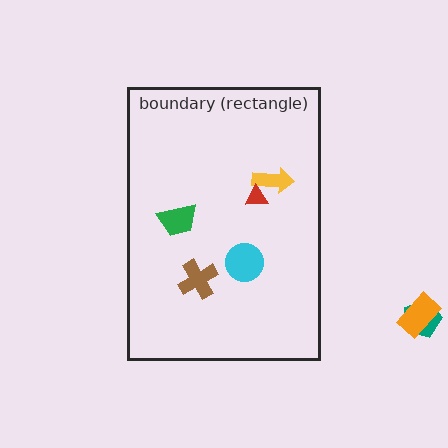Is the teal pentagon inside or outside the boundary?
Outside.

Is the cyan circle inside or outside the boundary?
Inside.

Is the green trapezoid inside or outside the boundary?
Inside.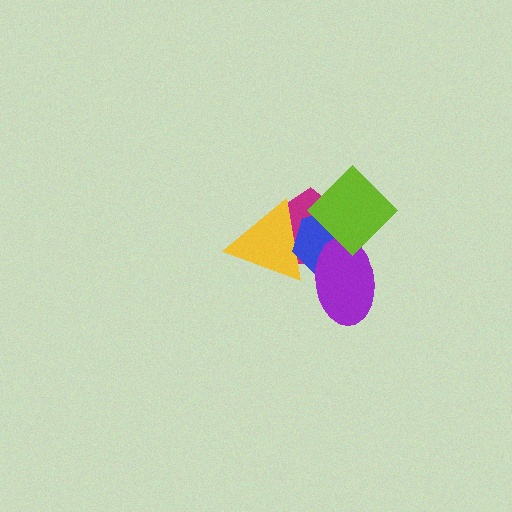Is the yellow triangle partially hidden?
Yes, it is partially covered by another shape.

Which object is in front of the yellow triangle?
The blue hexagon is in front of the yellow triangle.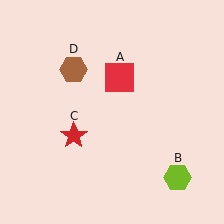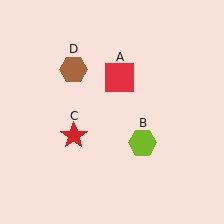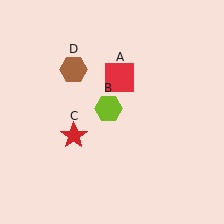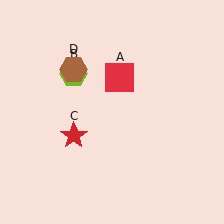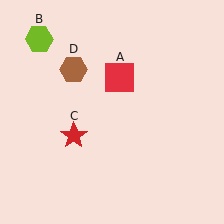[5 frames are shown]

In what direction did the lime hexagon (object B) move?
The lime hexagon (object B) moved up and to the left.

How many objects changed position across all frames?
1 object changed position: lime hexagon (object B).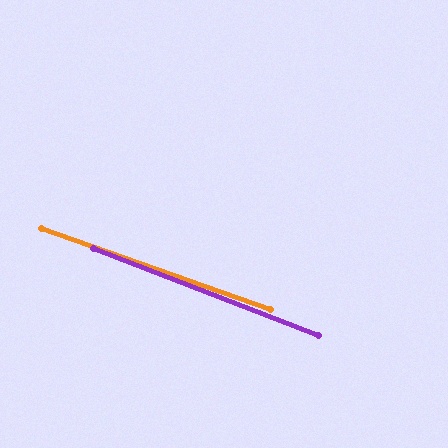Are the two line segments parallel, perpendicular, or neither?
Parallel — their directions differ by only 1.8°.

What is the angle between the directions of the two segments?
Approximately 2 degrees.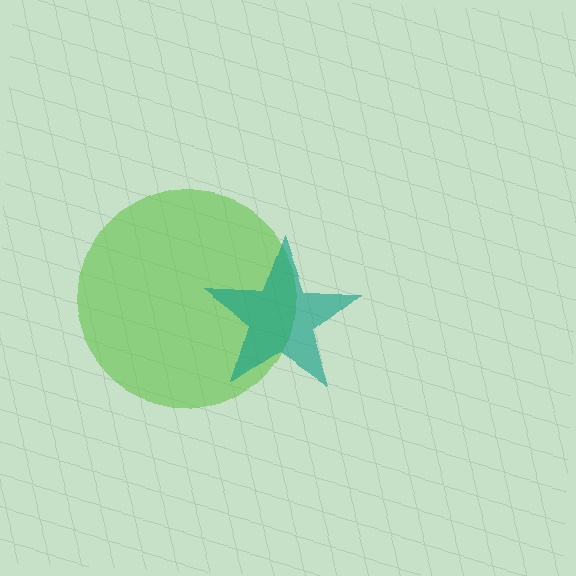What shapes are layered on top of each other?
The layered shapes are: a lime circle, a teal star.